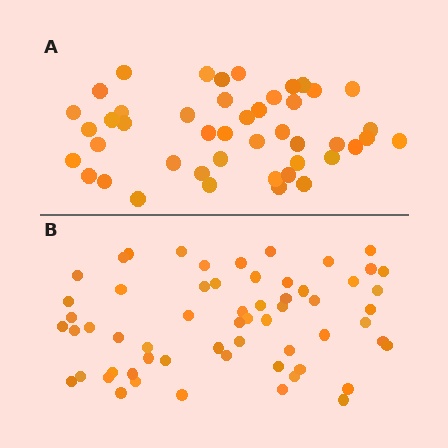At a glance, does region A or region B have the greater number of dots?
Region B (the bottom region) has more dots.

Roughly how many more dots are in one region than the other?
Region B has approximately 15 more dots than region A.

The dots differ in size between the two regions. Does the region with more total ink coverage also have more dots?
No. Region A has more total ink coverage because its dots are larger, but region B actually contains more individual dots. Total area can be misleading — the number of items is what matters here.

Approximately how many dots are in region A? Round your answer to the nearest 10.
About 40 dots. (The exact count is 45, which rounds to 40.)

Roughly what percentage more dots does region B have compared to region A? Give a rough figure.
About 35% more.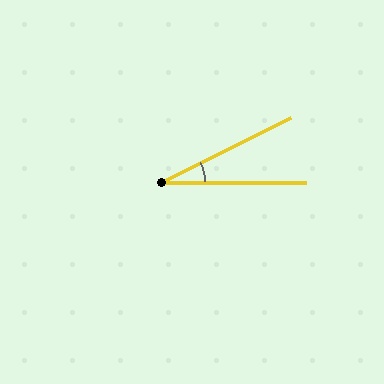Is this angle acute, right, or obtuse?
It is acute.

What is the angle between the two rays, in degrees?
Approximately 27 degrees.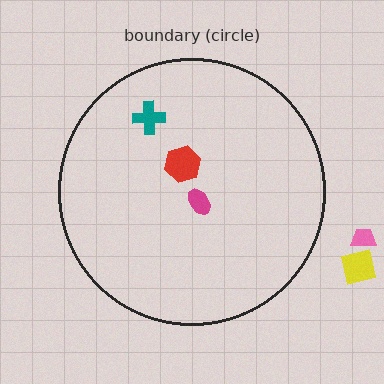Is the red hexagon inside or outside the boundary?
Inside.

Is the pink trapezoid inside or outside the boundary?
Outside.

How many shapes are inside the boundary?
3 inside, 2 outside.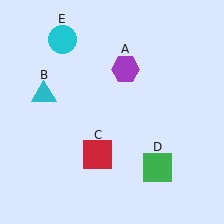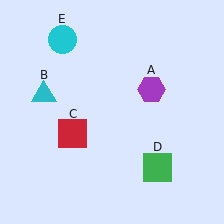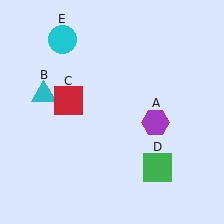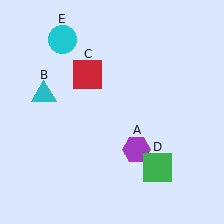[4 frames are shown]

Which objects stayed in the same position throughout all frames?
Cyan triangle (object B) and green square (object D) and cyan circle (object E) remained stationary.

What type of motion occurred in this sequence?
The purple hexagon (object A), red square (object C) rotated clockwise around the center of the scene.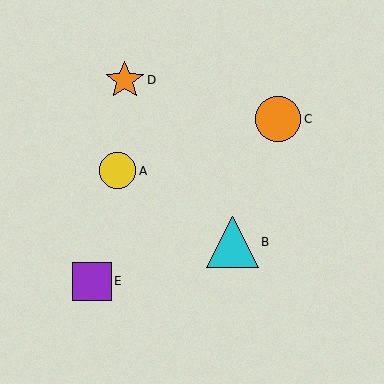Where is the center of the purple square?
The center of the purple square is at (92, 281).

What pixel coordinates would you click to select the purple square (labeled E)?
Click at (92, 281) to select the purple square E.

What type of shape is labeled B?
Shape B is a cyan triangle.